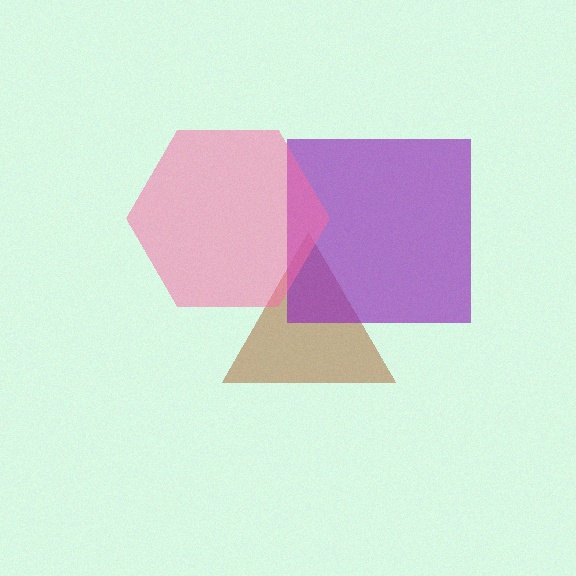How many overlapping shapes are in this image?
There are 3 overlapping shapes in the image.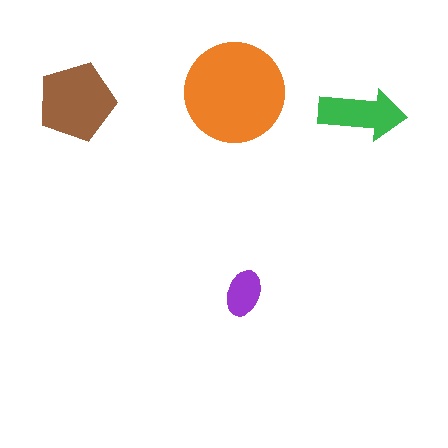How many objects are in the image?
There are 4 objects in the image.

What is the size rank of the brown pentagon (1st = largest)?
2nd.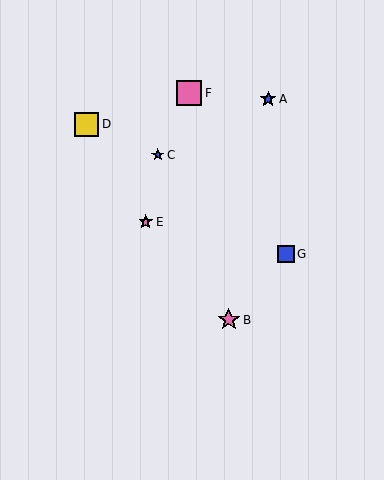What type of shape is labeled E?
Shape E is a pink star.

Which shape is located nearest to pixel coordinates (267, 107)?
The blue star (labeled A) at (268, 99) is nearest to that location.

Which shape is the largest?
The pink square (labeled F) is the largest.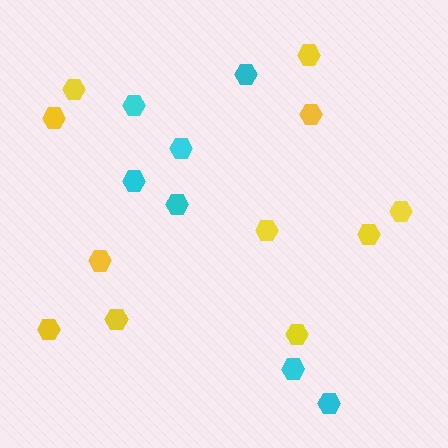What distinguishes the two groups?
There are 2 groups: one group of cyan hexagons (7) and one group of yellow hexagons (11).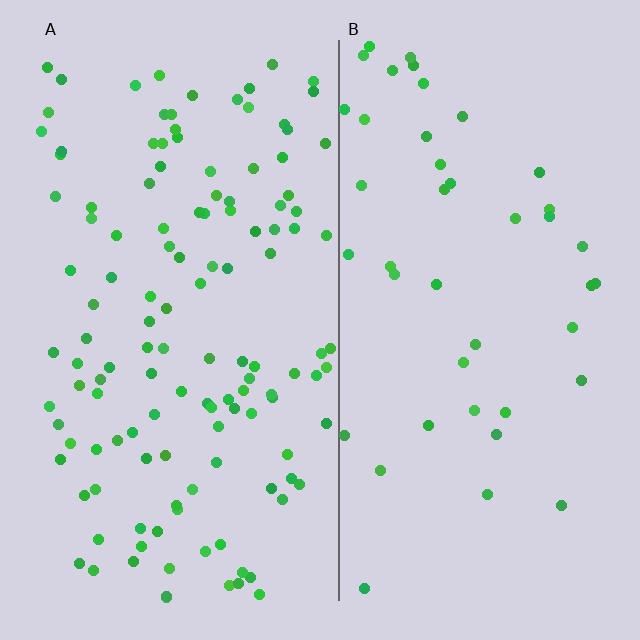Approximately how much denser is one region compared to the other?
Approximately 2.9× — region A over region B.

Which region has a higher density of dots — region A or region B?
A (the left).